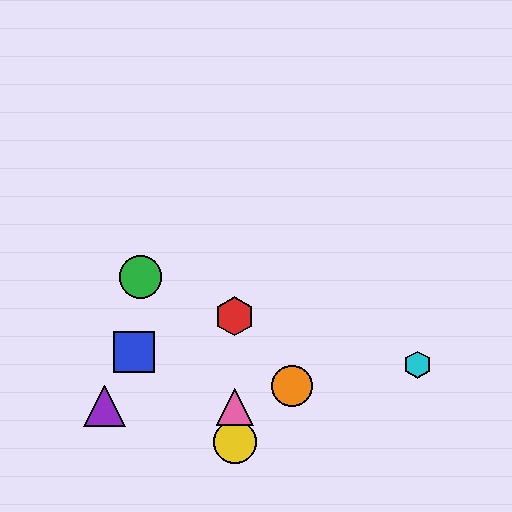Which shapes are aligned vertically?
The red hexagon, the yellow circle, the pink triangle are aligned vertically.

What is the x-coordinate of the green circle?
The green circle is at x≈140.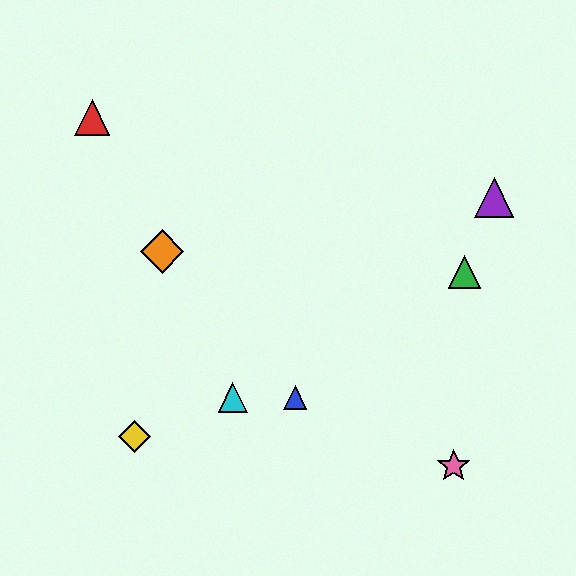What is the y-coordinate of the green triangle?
The green triangle is at y≈272.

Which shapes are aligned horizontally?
The blue triangle, the cyan triangle are aligned horizontally.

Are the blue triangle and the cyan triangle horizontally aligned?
Yes, both are at y≈398.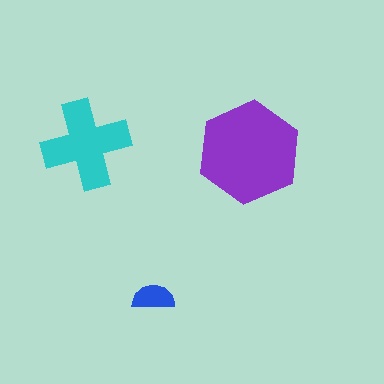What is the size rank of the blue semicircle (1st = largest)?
3rd.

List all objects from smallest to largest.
The blue semicircle, the cyan cross, the purple hexagon.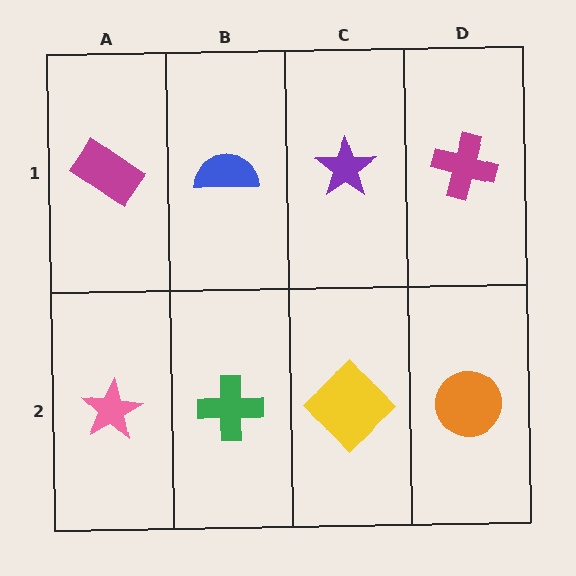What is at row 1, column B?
A blue semicircle.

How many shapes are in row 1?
4 shapes.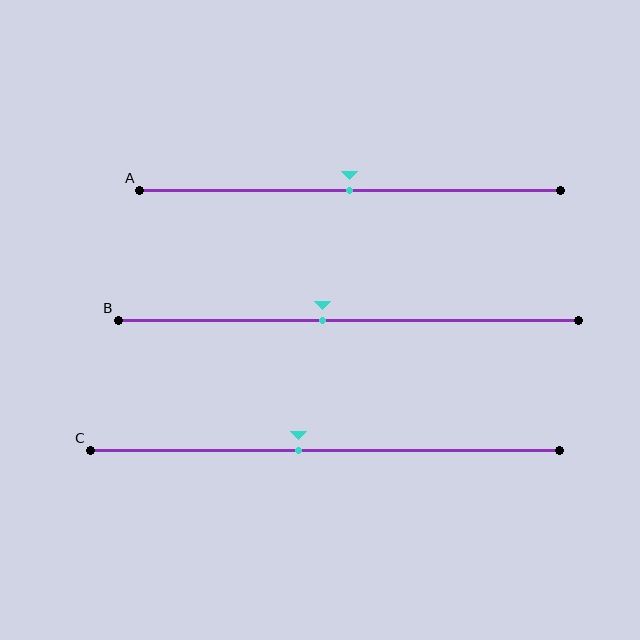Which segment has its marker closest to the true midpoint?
Segment A has its marker closest to the true midpoint.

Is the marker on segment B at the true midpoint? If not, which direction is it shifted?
No, the marker on segment B is shifted to the left by about 6% of the segment length.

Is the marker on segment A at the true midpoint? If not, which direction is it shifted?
Yes, the marker on segment A is at the true midpoint.